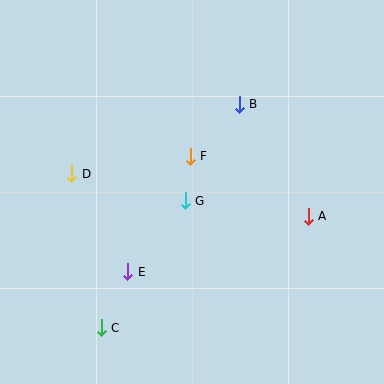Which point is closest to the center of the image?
Point G at (185, 201) is closest to the center.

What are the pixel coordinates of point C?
Point C is at (101, 328).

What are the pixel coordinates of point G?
Point G is at (185, 201).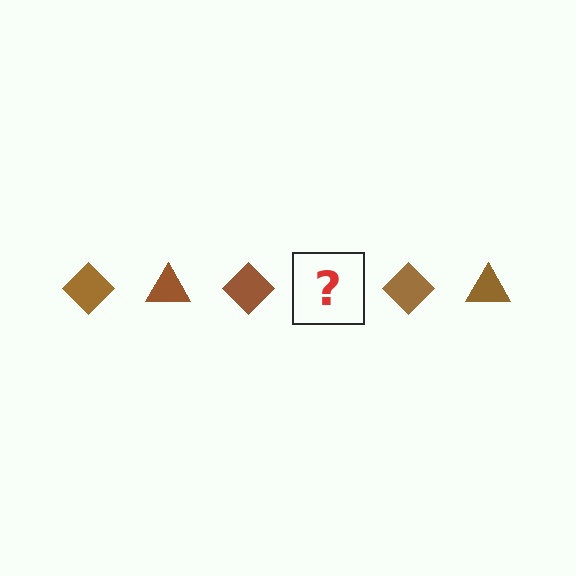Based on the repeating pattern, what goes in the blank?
The blank should be a brown triangle.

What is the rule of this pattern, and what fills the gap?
The rule is that the pattern cycles through diamond, triangle shapes in brown. The gap should be filled with a brown triangle.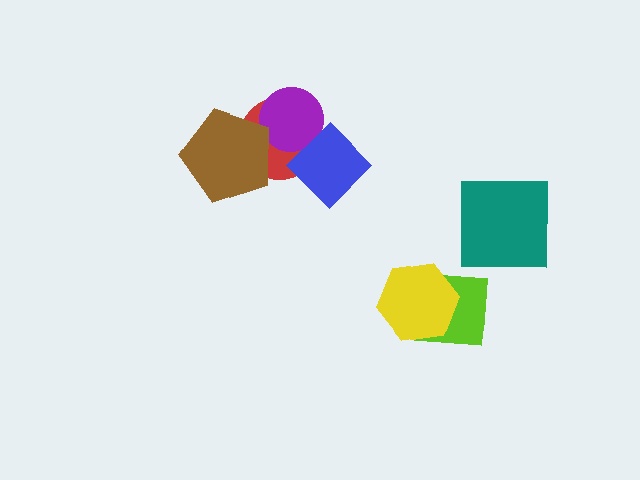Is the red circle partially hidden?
Yes, it is partially covered by another shape.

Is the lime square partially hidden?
Yes, it is partially covered by another shape.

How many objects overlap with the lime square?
1 object overlaps with the lime square.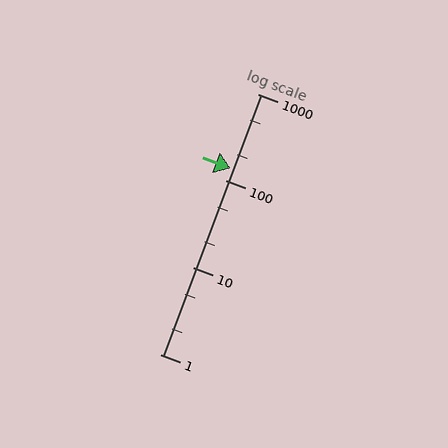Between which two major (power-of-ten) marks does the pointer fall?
The pointer is between 100 and 1000.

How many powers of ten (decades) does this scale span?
The scale spans 3 decades, from 1 to 1000.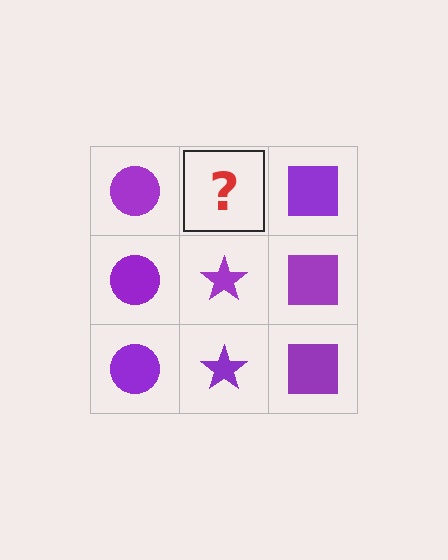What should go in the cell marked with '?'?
The missing cell should contain a purple star.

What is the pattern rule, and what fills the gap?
The rule is that each column has a consistent shape. The gap should be filled with a purple star.